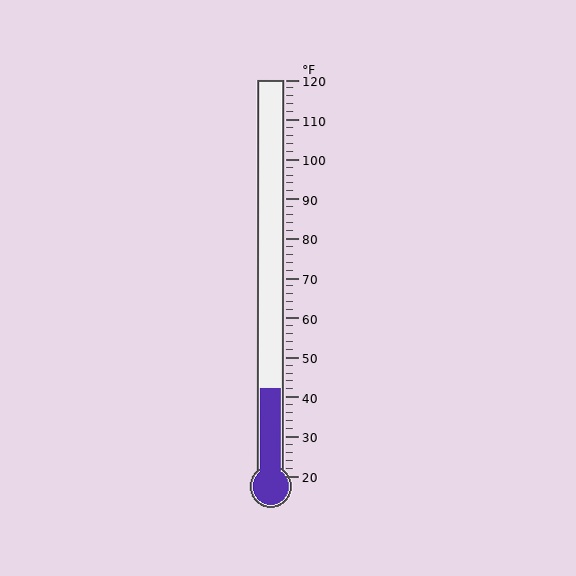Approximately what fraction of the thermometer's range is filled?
The thermometer is filled to approximately 20% of its range.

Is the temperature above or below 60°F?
The temperature is below 60°F.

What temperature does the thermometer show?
The thermometer shows approximately 42°F.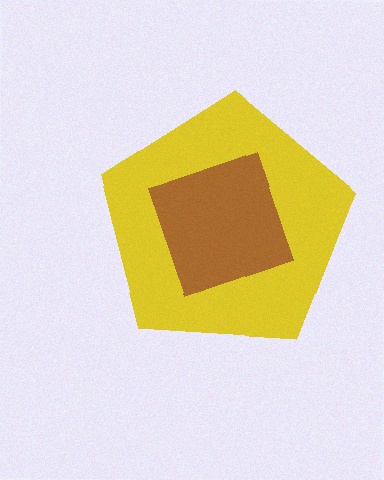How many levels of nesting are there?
2.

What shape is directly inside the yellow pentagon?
The brown diamond.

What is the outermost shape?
The yellow pentagon.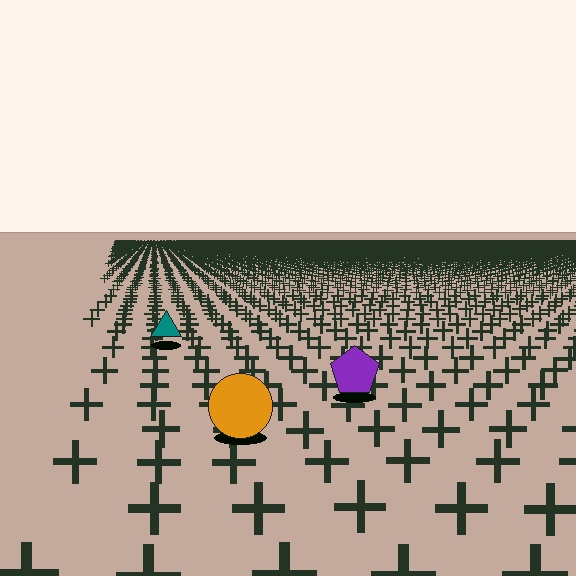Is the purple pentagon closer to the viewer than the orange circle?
No. The orange circle is closer — you can tell from the texture gradient: the ground texture is coarser near it.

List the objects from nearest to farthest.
From nearest to farthest: the orange circle, the purple pentagon, the teal triangle.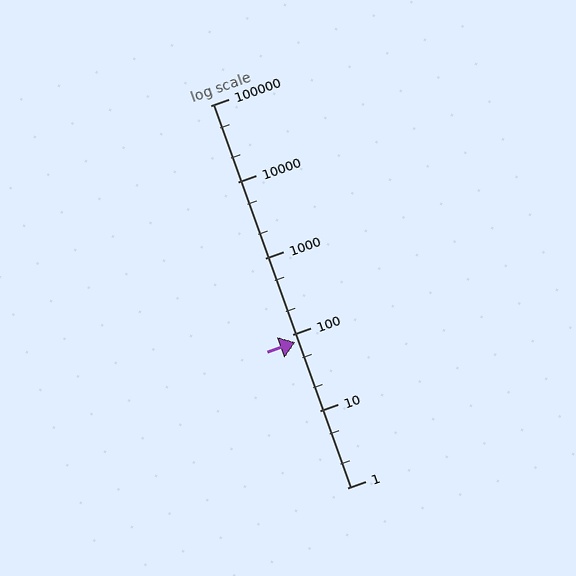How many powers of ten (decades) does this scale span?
The scale spans 5 decades, from 1 to 100000.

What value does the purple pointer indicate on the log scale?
The pointer indicates approximately 79.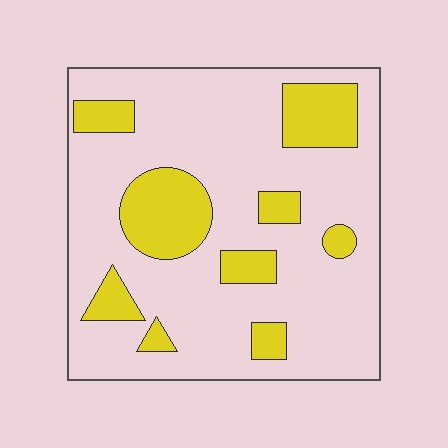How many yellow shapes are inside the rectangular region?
9.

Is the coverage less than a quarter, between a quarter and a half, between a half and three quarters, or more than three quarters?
Less than a quarter.